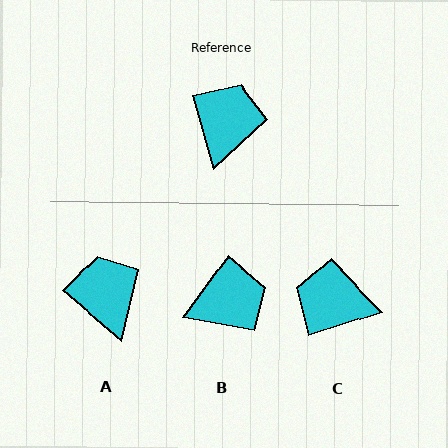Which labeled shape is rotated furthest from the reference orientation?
C, about 92 degrees away.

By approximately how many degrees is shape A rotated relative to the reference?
Approximately 34 degrees counter-clockwise.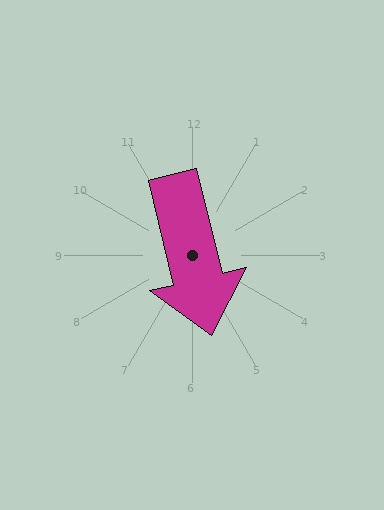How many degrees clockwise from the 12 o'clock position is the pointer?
Approximately 166 degrees.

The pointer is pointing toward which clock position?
Roughly 6 o'clock.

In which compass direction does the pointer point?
South.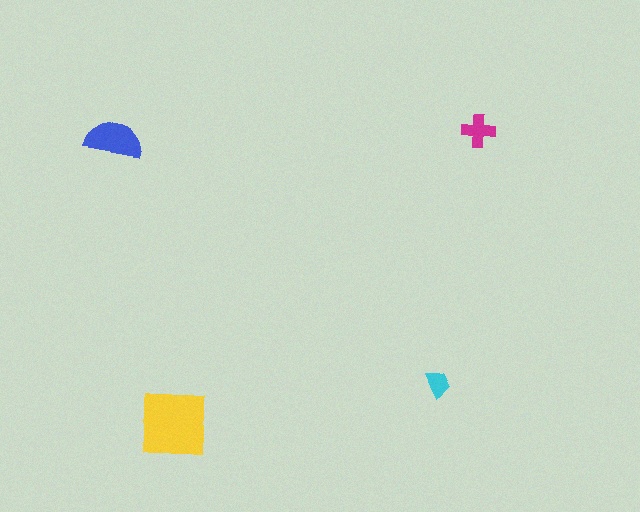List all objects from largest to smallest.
The yellow square, the blue semicircle, the magenta cross, the cyan trapezoid.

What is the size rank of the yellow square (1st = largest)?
1st.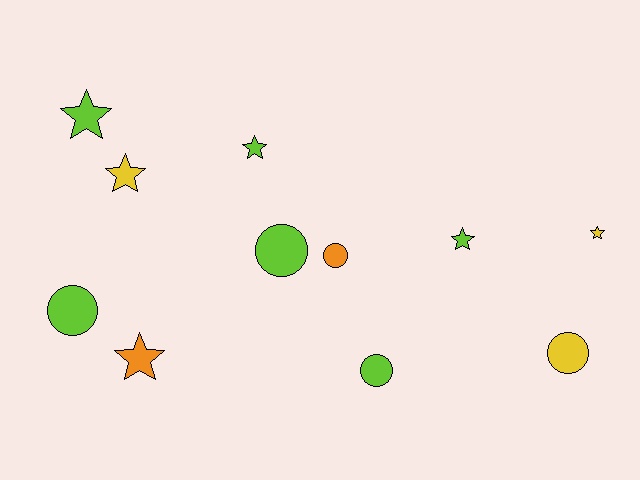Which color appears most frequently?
Lime, with 6 objects.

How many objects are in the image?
There are 11 objects.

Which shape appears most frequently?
Star, with 6 objects.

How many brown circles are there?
There are no brown circles.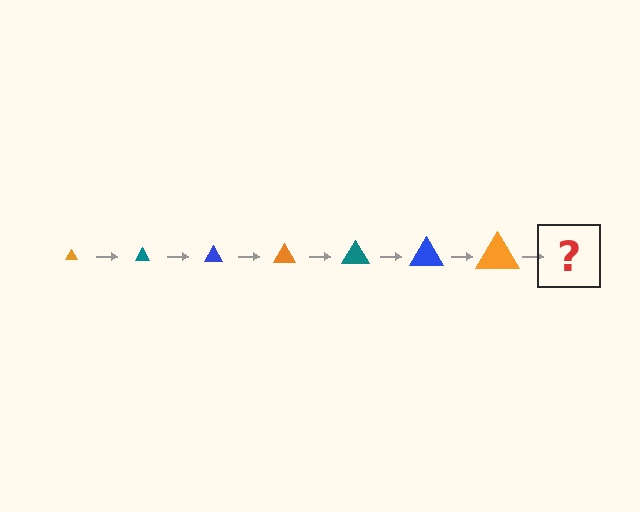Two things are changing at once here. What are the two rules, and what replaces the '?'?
The two rules are that the triangle grows larger each step and the color cycles through orange, teal, and blue. The '?' should be a teal triangle, larger than the previous one.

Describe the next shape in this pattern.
It should be a teal triangle, larger than the previous one.